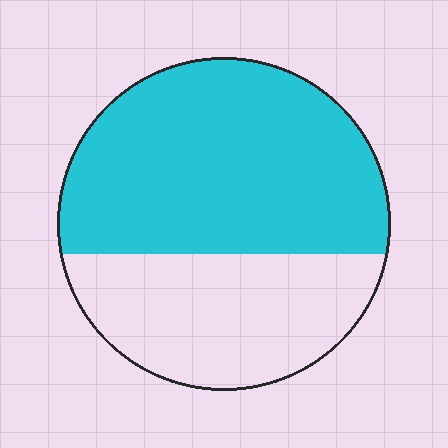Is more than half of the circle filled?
Yes.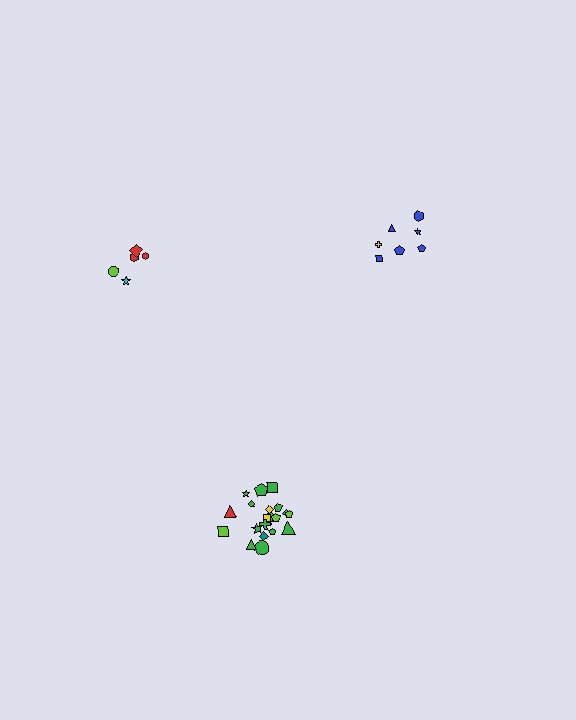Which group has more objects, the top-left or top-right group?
The top-right group.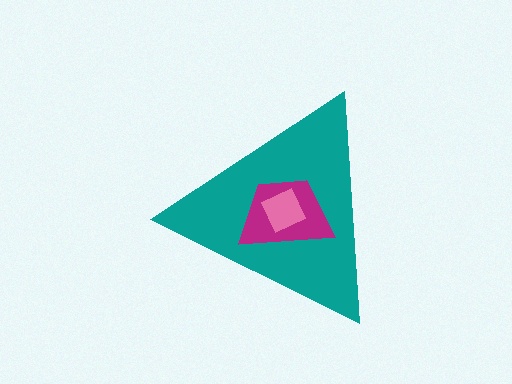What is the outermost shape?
The teal triangle.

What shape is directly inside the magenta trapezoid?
The pink diamond.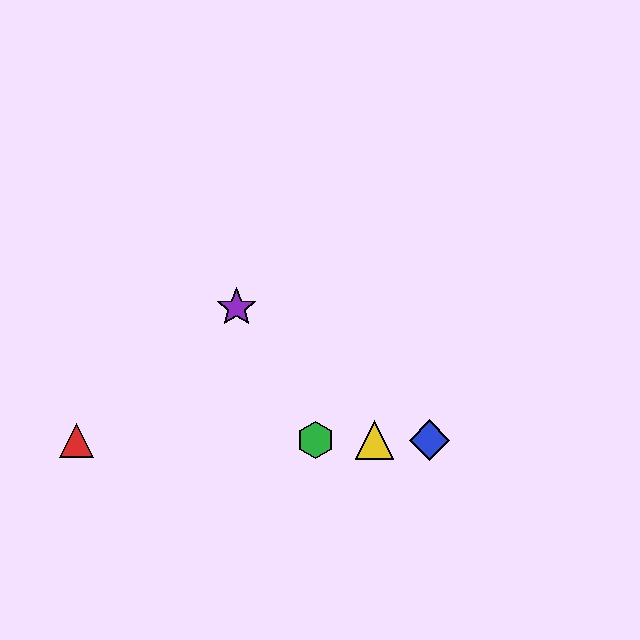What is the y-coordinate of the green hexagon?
The green hexagon is at y≈440.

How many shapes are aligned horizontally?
4 shapes (the red triangle, the blue diamond, the green hexagon, the yellow triangle) are aligned horizontally.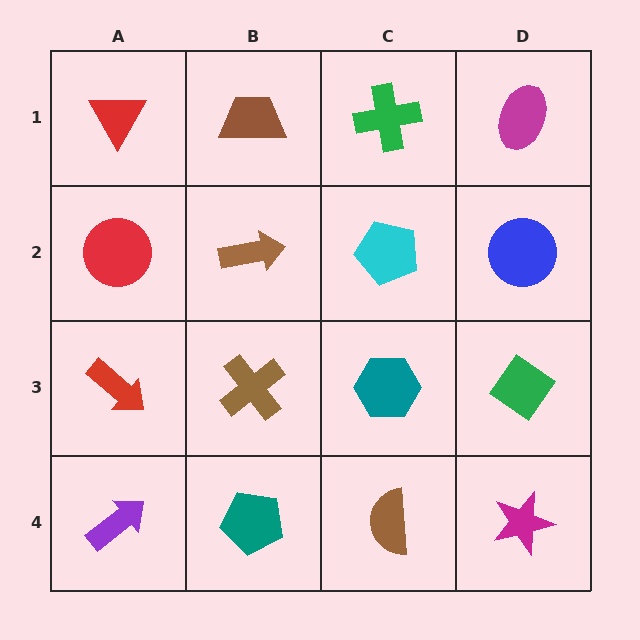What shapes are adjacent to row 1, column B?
A brown arrow (row 2, column B), a red triangle (row 1, column A), a green cross (row 1, column C).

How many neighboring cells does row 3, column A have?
3.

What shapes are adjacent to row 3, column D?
A blue circle (row 2, column D), a magenta star (row 4, column D), a teal hexagon (row 3, column C).